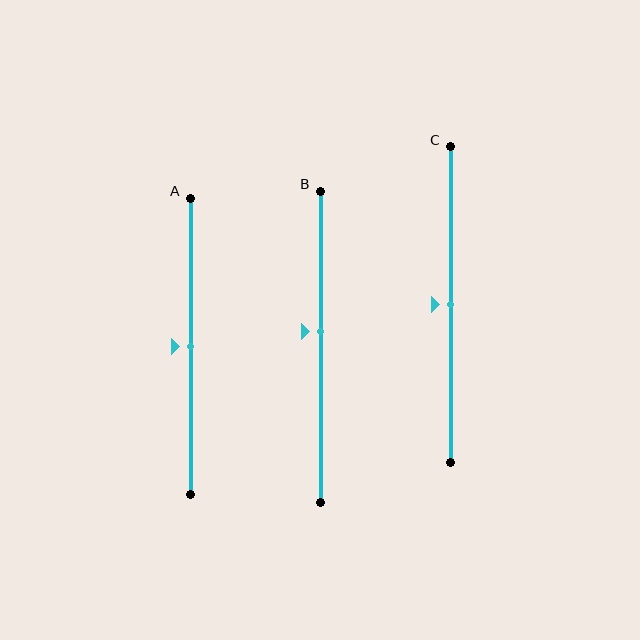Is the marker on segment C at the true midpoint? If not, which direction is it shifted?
Yes, the marker on segment C is at the true midpoint.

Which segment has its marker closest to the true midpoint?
Segment A has its marker closest to the true midpoint.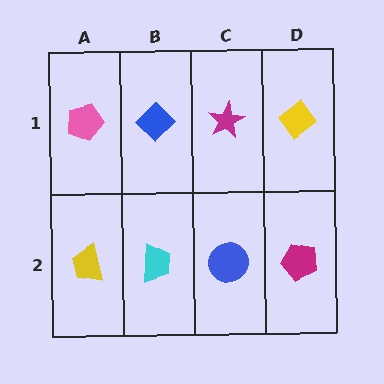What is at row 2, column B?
A cyan trapezoid.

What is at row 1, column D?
A yellow diamond.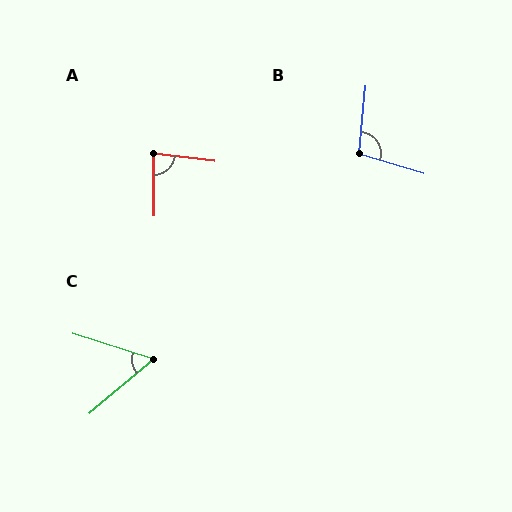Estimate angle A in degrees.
Approximately 82 degrees.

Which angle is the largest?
B, at approximately 101 degrees.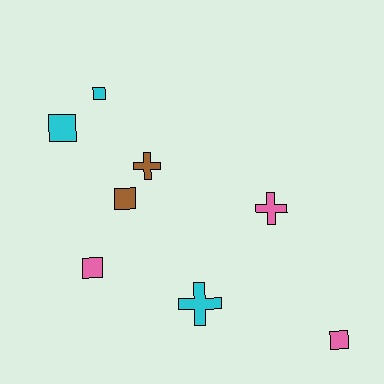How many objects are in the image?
There are 8 objects.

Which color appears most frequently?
Pink, with 3 objects.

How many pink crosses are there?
There is 1 pink cross.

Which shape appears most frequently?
Square, with 5 objects.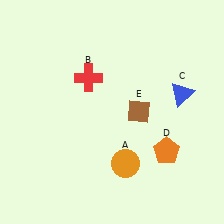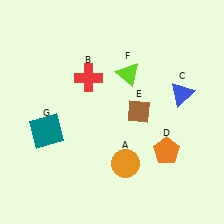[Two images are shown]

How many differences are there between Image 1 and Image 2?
There are 2 differences between the two images.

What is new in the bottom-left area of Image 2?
A teal square (G) was added in the bottom-left area of Image 2.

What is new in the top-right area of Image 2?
A lime triangle (F) was added in the top-right area of Image 2.